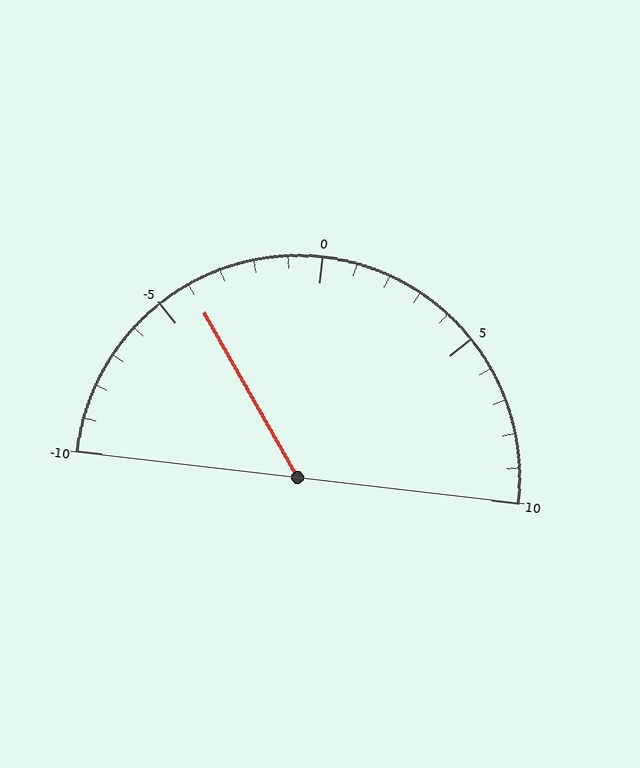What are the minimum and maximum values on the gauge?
The gauge ranges from -10 to 10.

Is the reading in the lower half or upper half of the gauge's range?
The reading is in the lower half of the range (-10 to 10).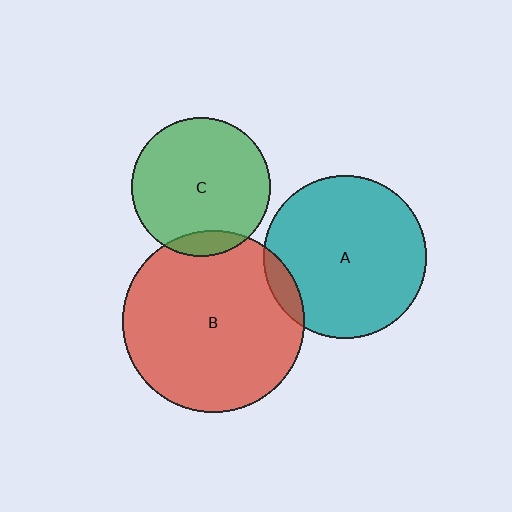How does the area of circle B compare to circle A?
Approximately 1.2 times.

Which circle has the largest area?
Circle B (red).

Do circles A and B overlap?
Yes.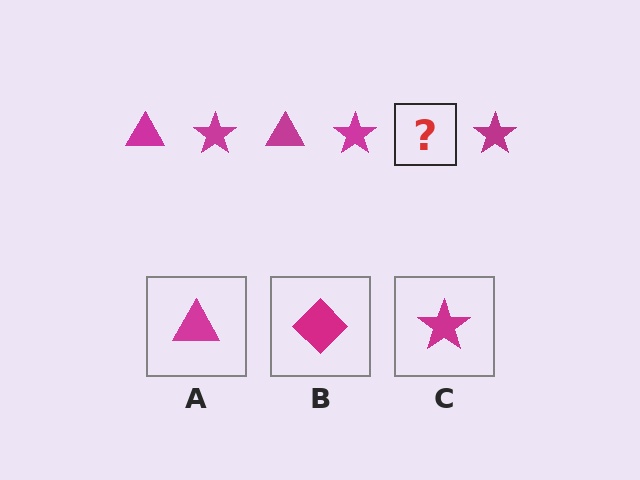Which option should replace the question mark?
Option A.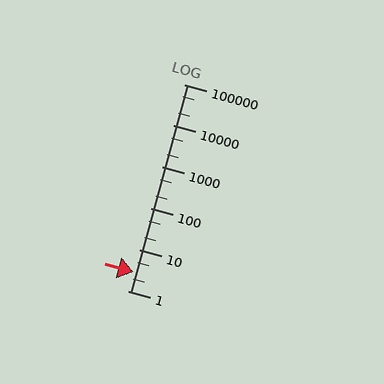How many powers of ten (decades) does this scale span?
The scale spans 5 decades, from 1 to 100000.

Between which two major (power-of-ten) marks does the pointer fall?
The pointer is between 1 and 10.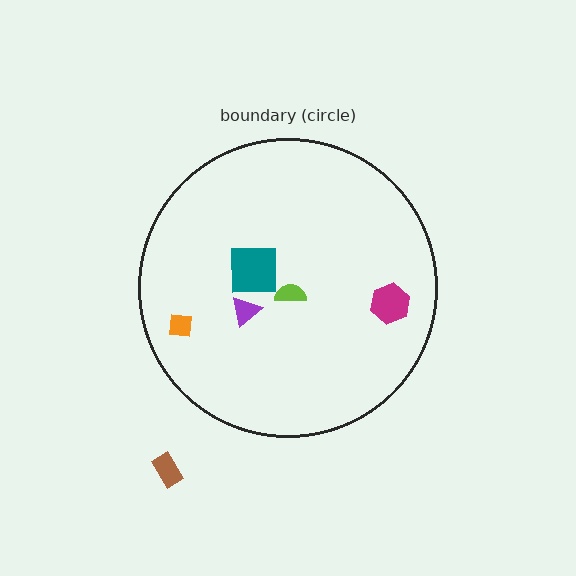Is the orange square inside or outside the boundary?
Inside.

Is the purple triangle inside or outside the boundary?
Inside.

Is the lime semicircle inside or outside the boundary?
Inside.